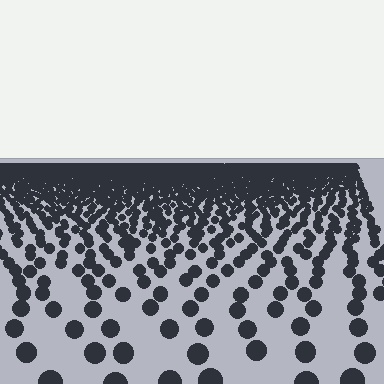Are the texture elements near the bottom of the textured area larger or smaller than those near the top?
Larger. Near the bottom, elements are closer to the viewer and appear at a bigger on-screen size.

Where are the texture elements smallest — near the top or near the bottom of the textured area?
Near the top.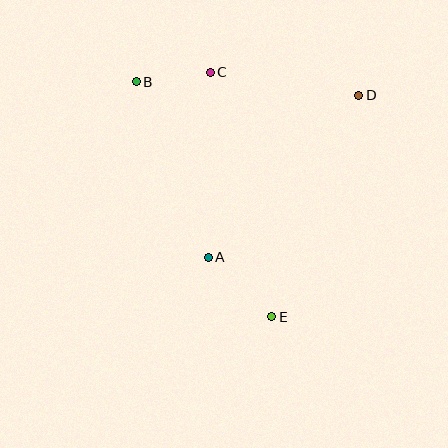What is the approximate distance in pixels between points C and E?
The distance between C and E is approximately 252 pixels.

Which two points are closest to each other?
Points B and C are closest to each other.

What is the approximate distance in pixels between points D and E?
The distance between D and E is approximately 238 pixels.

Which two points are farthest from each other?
Points B and E are farthest from each other.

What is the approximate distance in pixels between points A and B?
The distance between A and B is approximately 189 pixels.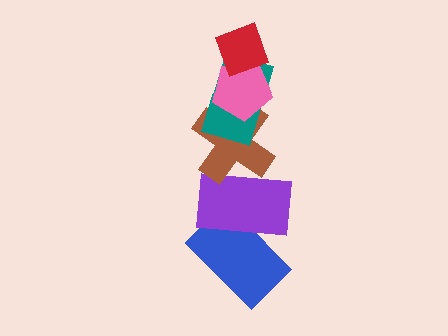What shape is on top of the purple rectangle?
The brown cross is on top of the purple rectangle.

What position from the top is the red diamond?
The red diamond is 1st from the top.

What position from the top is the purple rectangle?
The purple rectangle is 5th from the top.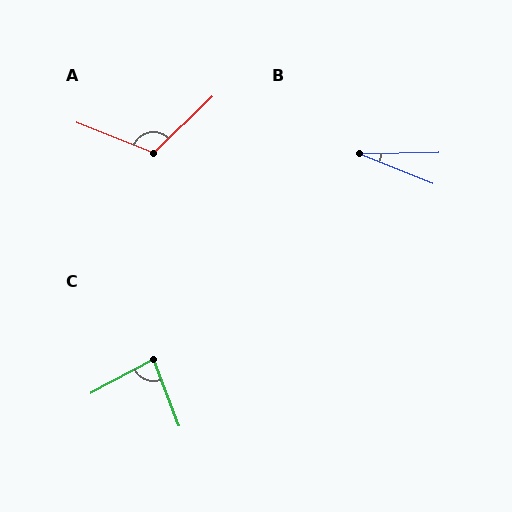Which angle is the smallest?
B, at approximately 23 degrees.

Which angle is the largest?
A, at approximately 114 degrees.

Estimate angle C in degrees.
Approximately 83 degrees.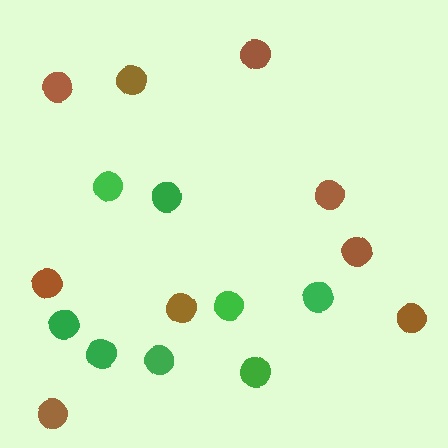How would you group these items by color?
There are 2 groups: one group of green circles (8) and one group of brown circles (9).